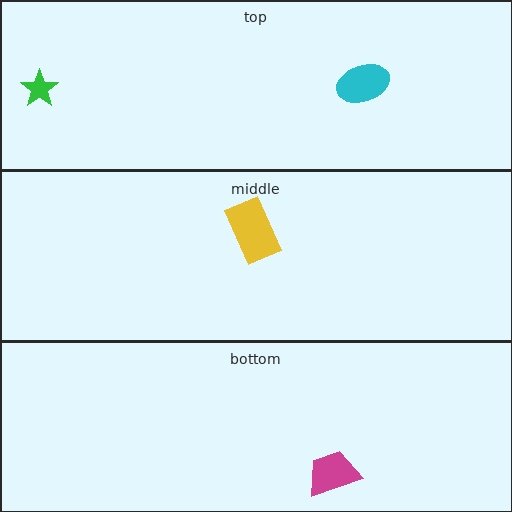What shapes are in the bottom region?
The magenta trapezoid.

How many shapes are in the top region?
2.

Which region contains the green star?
The top region.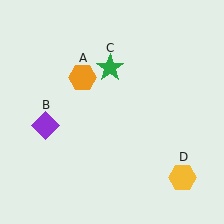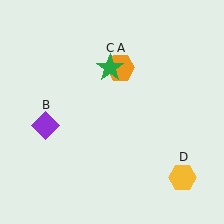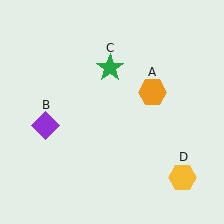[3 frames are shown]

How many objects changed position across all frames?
1 object changed position: orange hexagon (object A).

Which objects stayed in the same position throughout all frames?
Purple diamond (object B) and green star (object C) and yellow hexagon (object D) remained stationary.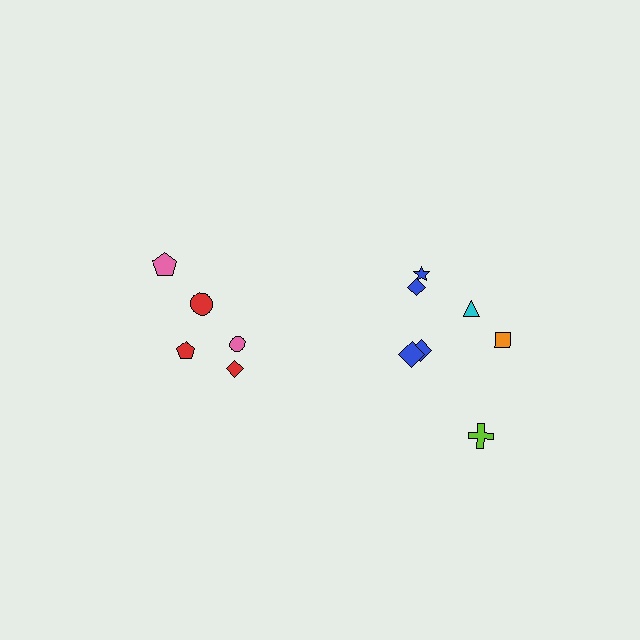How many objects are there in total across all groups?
There are 12 objects.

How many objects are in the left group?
There are 5 objects.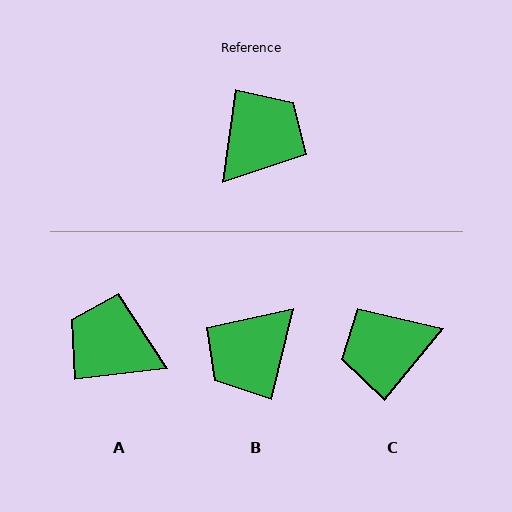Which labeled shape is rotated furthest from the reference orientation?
B, about 174 degrees away.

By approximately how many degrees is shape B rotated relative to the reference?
Approximately 174 degrees counter-clockwise.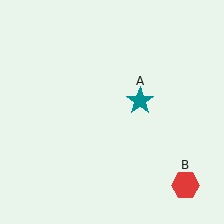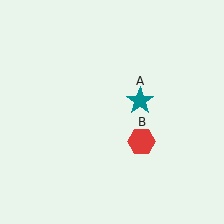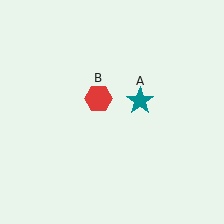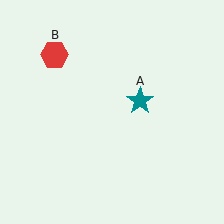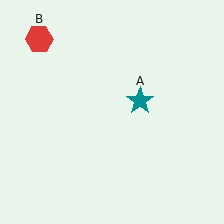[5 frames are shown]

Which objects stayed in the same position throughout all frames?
Teal star (object A) remained stationary.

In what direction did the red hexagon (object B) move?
The red hexagon (object B) moved up and to the left.